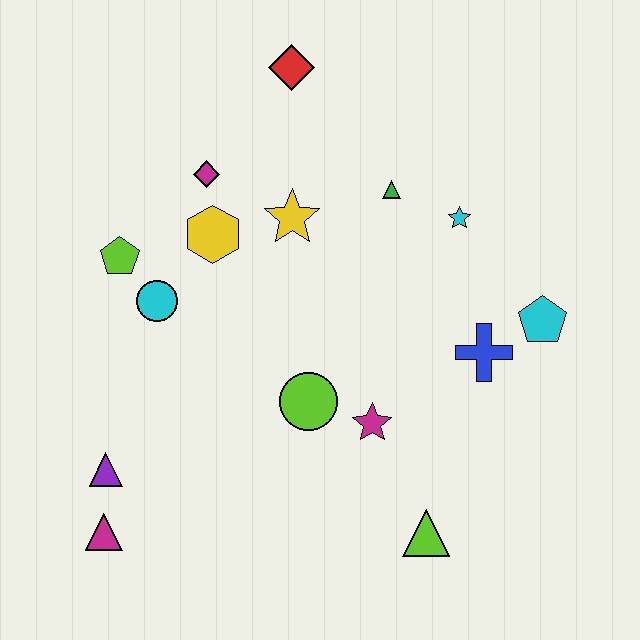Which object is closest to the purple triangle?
The magenta triangle is closest to the purple triangle.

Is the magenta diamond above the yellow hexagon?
Yes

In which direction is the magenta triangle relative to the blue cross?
The magenta triangle is to the left of the blue cross.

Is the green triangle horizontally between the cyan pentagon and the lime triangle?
No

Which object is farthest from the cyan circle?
The cyan pentagon is farthest from the cyan circle.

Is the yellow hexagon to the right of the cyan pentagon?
No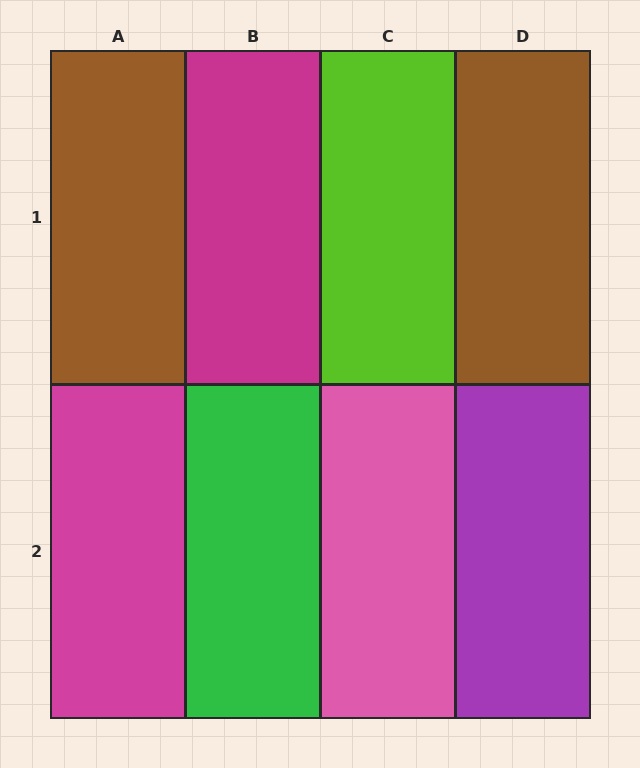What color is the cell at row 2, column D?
Purple.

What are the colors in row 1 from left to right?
Brown, magenta, lime, brown.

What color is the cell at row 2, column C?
Pink.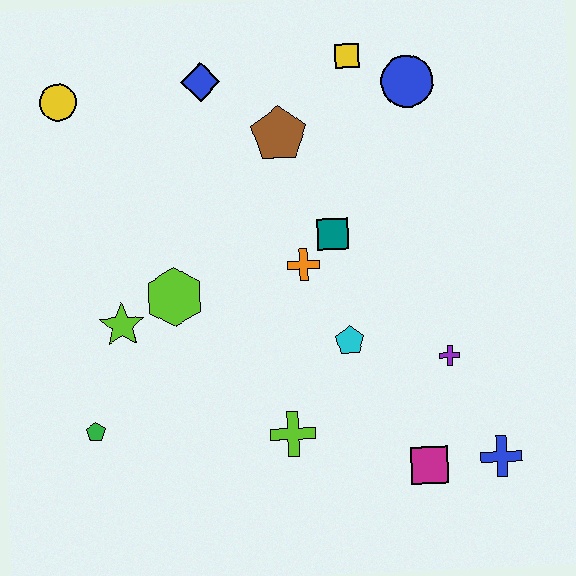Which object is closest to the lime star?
The lime hexagon is closest to the lime star.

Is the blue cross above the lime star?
No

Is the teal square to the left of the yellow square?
Yes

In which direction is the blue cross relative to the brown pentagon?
The blue cross is below the brown pentagon.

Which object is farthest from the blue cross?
The yellow circle is farthest from the blue cross.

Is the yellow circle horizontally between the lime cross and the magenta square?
No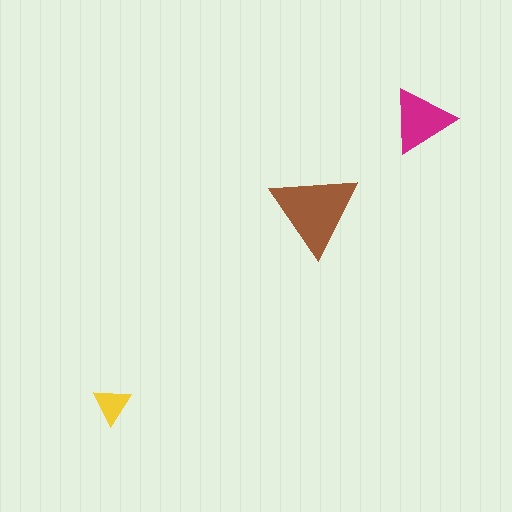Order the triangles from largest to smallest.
the brown one, the magenta one, the yellow one.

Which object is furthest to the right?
The magenta triangle is rightmost.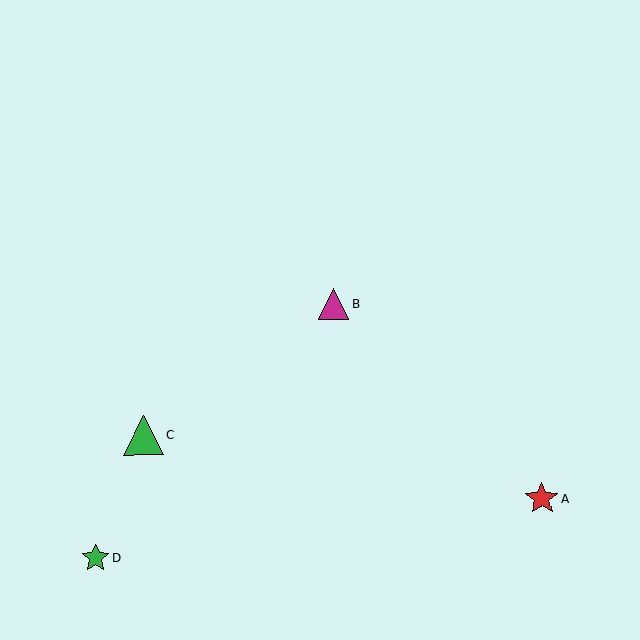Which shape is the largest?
The green triangle (labeled C) is the largest.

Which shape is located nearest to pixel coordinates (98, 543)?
The green star (labeled D) at (96, 558) is nearest to that location.